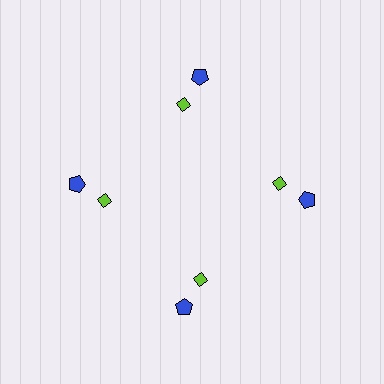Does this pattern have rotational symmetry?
Yes, this pattern has 4-fold rotational symmetry. It looks the same after rotating 90 degrees around the center.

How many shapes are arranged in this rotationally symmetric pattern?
There are 8 shapes, arranged in 4 groups of 2.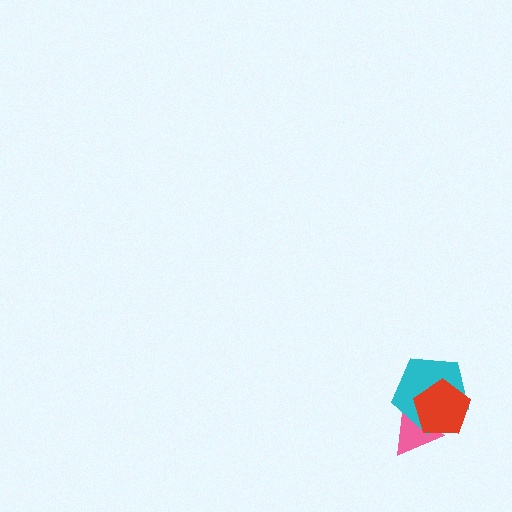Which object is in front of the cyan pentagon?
The red pentagon is in front of the cyan pentagon.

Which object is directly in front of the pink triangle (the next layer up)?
The cyan pentagon is directly in front of the pink triangle.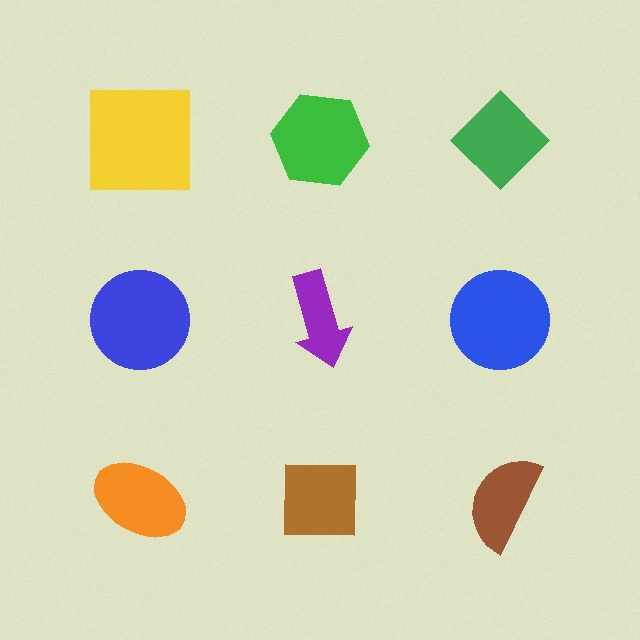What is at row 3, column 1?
An orange ellipse.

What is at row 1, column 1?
A yellow square.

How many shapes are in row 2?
3 shapes.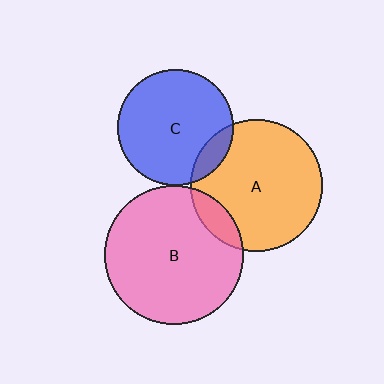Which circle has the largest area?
Circle B (pink).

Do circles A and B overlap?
Yes.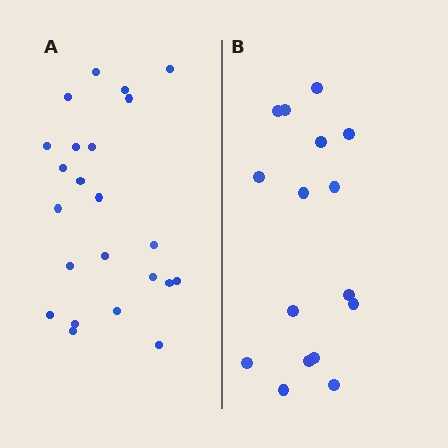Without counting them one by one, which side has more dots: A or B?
Region A (the left region) has more dots.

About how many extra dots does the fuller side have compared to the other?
Region A has roughly 8 or so more dots than region B.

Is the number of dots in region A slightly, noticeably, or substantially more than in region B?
Region A has noticeably more, but not dramatically so. The ratio is roughly 1.4 to 1.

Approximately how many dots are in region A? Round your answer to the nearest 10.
About 20 dots. (The exact count is 23, which rounds to 20.)